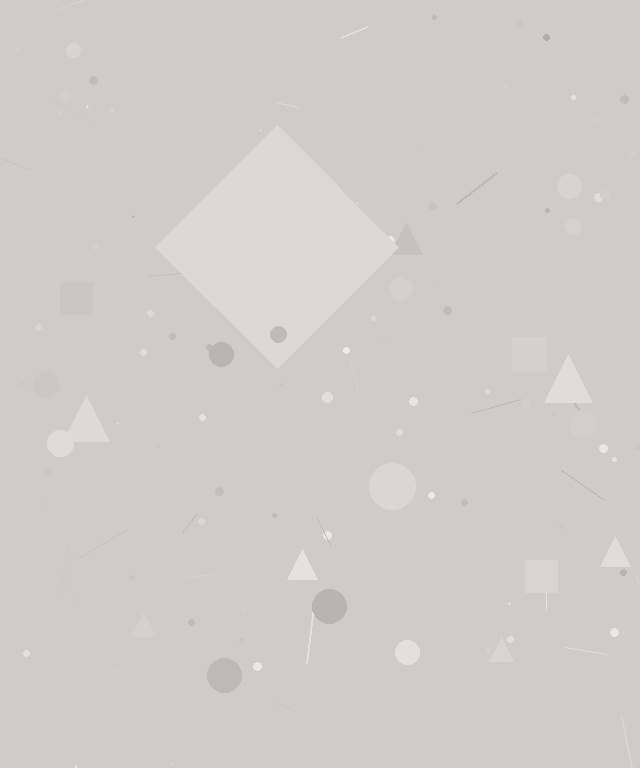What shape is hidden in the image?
A diamond is hidden in the image.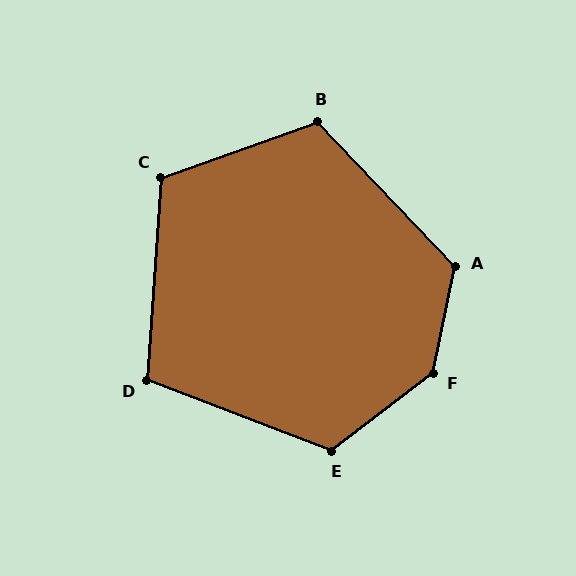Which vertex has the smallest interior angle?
D, at approximately 107 degrees.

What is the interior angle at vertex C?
Approximately 113 degrees (obtuse).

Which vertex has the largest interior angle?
F, at approximately 139 degrees.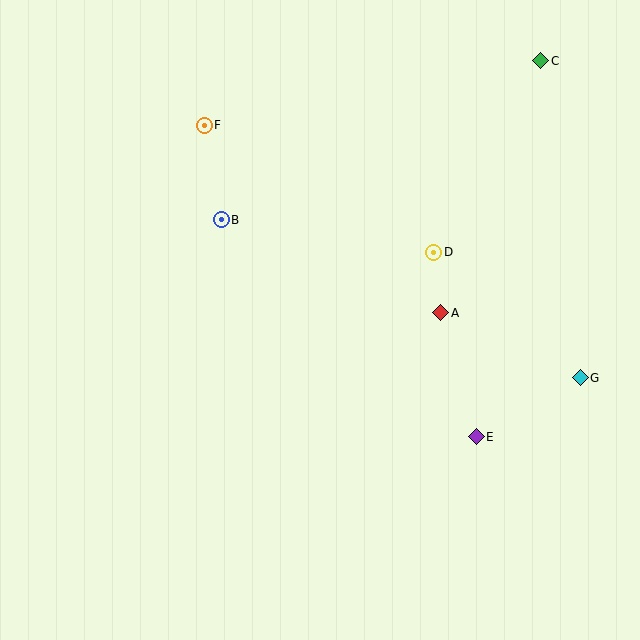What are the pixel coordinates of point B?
Point B is at (221, 220).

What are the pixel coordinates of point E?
Point E is at (476, 437).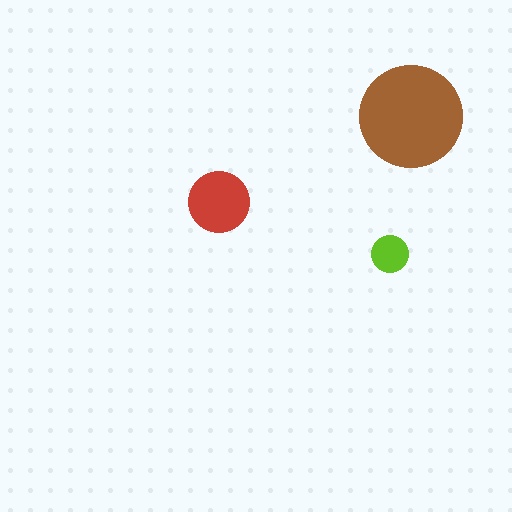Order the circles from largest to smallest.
the brown one, the red one, the lime one.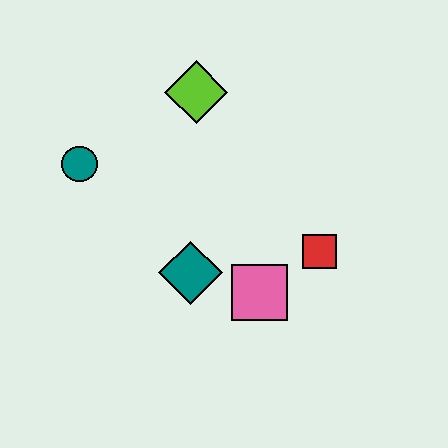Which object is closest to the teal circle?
The lime diamond is closest to the teal circle.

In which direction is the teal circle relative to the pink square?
The teal circle is to the left of the pink square.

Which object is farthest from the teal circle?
The red square is farthest from the teal circle.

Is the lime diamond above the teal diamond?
Yes